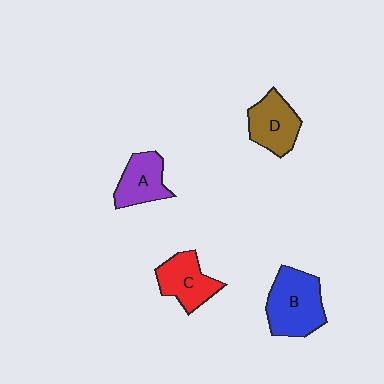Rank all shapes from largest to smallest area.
From largest to smallest: B (blue), D (brown), C (red), A (purple).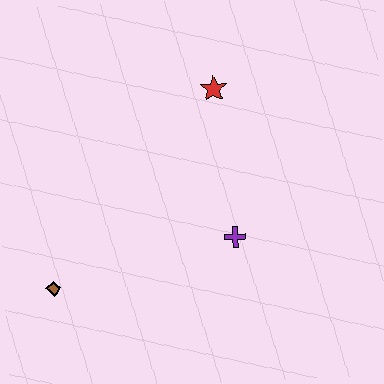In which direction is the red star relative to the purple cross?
The red star is above the purple cross.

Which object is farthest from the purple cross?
The brown diamond is farthest from the purple cross.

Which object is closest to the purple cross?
The red star is closest to the purple cross.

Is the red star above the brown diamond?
Yes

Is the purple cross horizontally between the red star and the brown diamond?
No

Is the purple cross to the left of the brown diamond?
No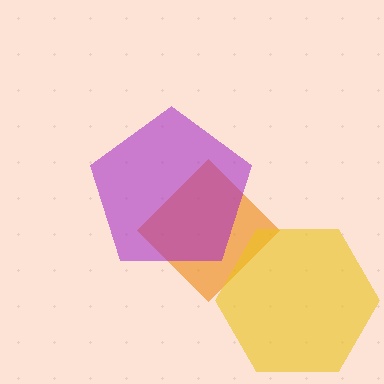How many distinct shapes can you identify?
There are 3 distinct shapes: an orange diamond, a yellow hexagon, a purple pentagon.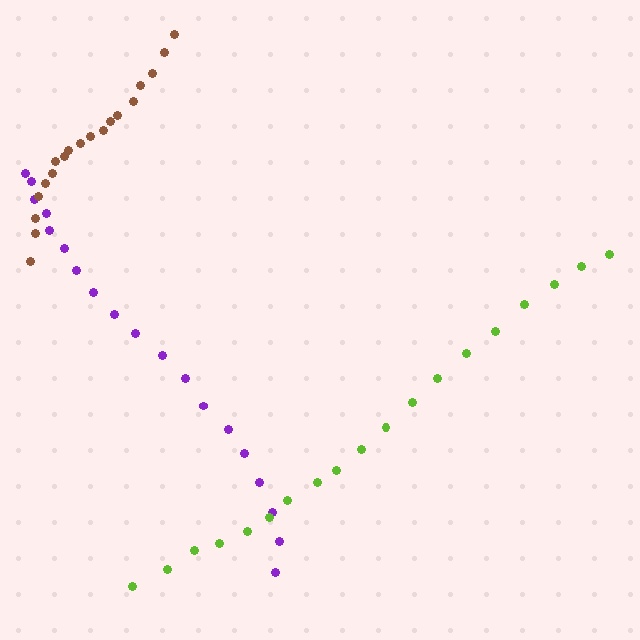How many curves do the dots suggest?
There are 3 distinct paths.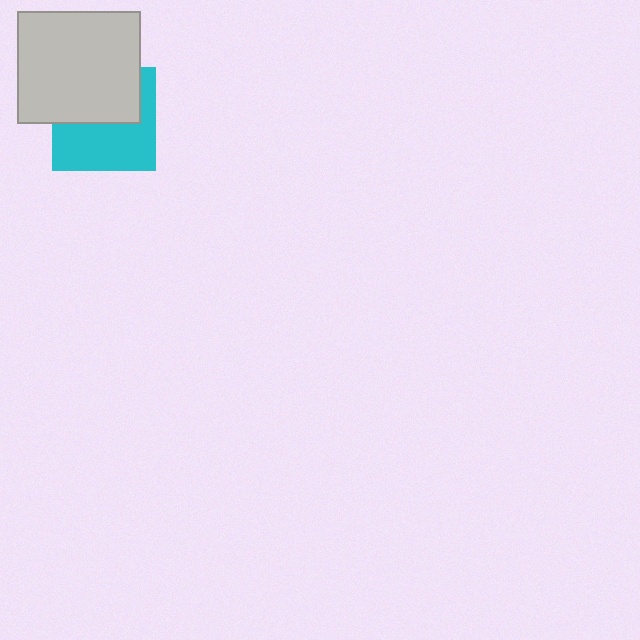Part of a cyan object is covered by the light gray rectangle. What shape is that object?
It is a square.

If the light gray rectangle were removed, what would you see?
You would see the complete cyan square.